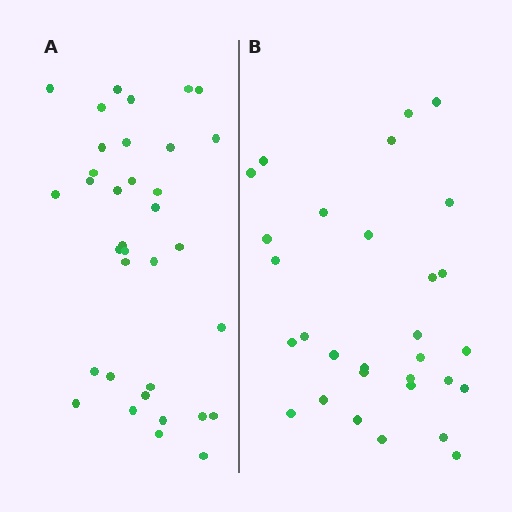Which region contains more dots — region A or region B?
Region A (the left region) has more dots.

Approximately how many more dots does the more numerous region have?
Region A has about 5 more dots than region B.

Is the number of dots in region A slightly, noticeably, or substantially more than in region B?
Region A has only slightly more — the two regions are fairly close. The ratio is roughly 1.2 to 1.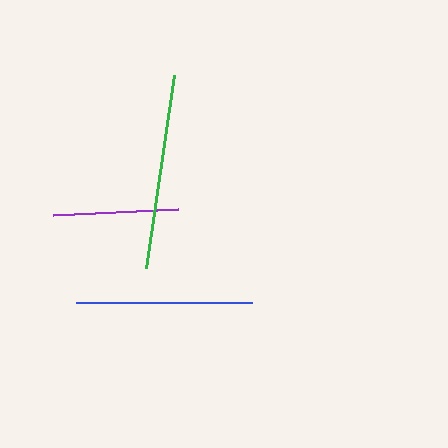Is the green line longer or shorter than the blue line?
The green line is longer than the blue line.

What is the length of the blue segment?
The blue segment is approximately 176 pixels long.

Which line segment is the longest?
The green line is the longest at approximately 195 pixels.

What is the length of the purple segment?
The purple segment is approximately 125 pixels long.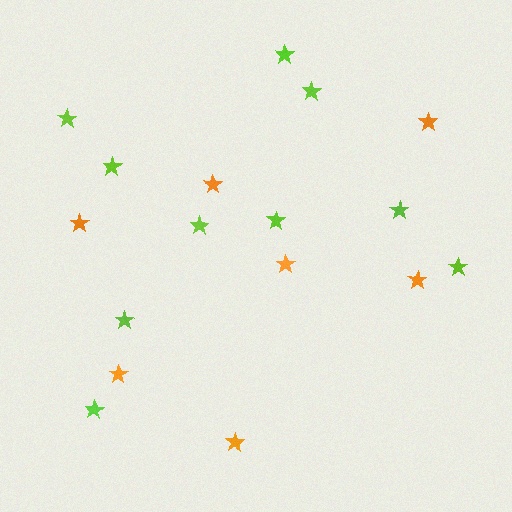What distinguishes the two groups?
There are 2 groups: one group of lime stars (10) and one group of orange stars (7).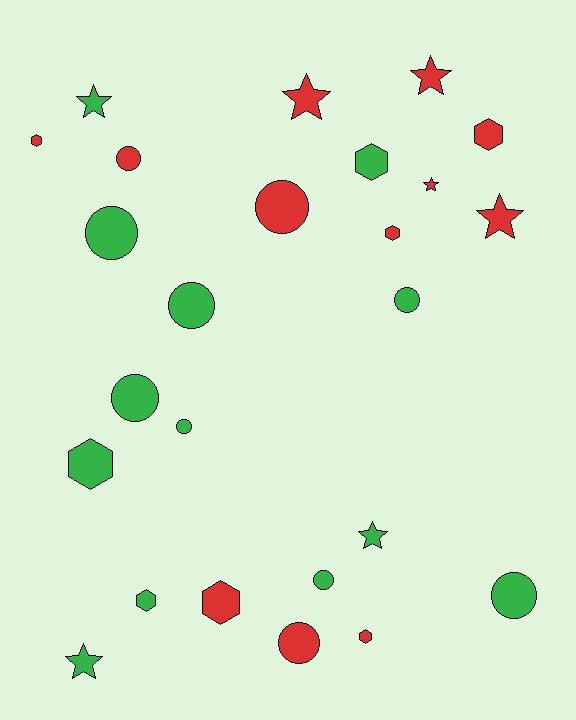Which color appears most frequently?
Green, with 13 objects.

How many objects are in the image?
There are 25 objects.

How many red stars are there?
There are 4 red stars.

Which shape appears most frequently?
Circle, with 10 objects.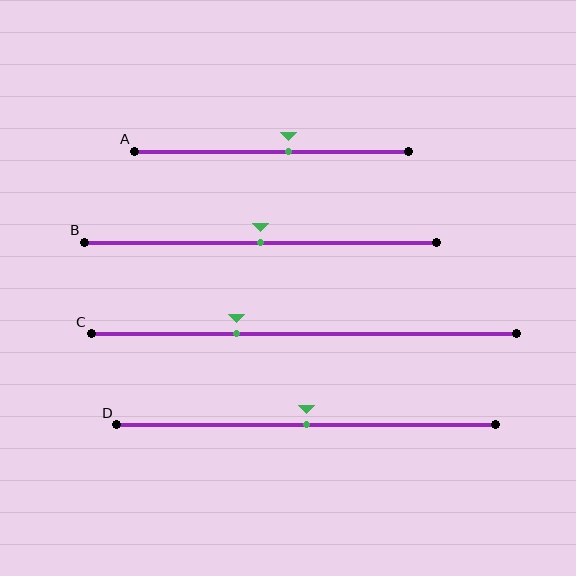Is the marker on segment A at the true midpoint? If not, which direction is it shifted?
No, the marker on segment A is shifted to the right by about 6% of the segment length.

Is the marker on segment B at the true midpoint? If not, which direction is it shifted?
Yes, the marker on segment B is at the true midpoint.